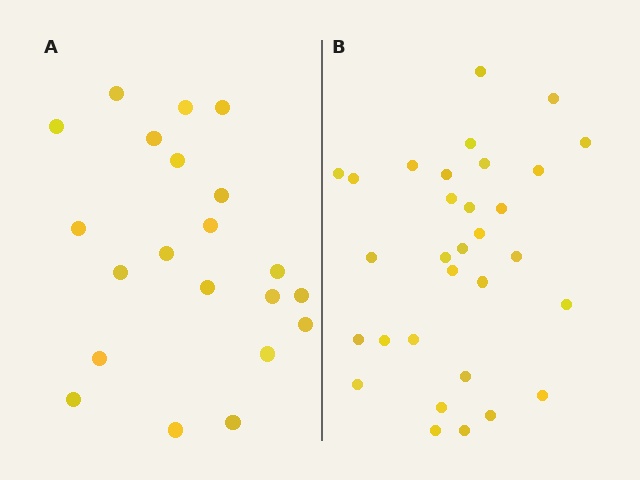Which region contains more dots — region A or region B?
Region B (the right region) has more dots.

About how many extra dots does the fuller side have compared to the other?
Region B has roughly 10 or so more dots than region A.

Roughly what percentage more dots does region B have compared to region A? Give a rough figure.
About 50% more.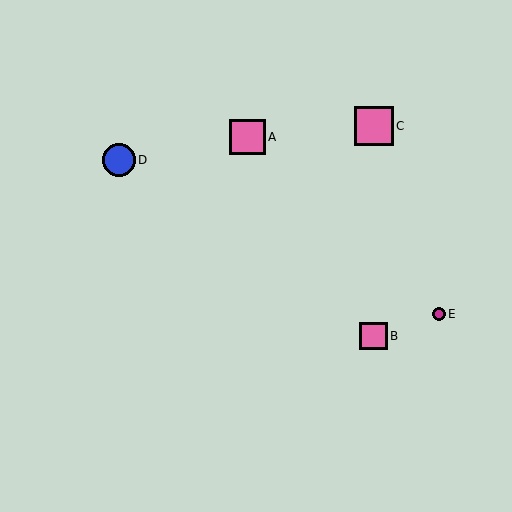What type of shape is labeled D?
Shape D is a blue circle.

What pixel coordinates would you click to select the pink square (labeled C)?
Click at (374, 126) to select the pink square C.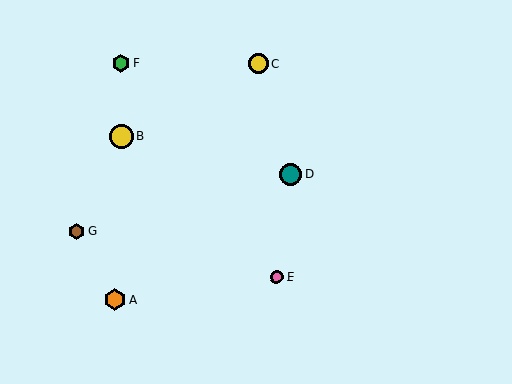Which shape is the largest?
The yellow circle (labeled B) is the largest.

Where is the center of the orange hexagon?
The center of the orange hexagon is at (115, 300).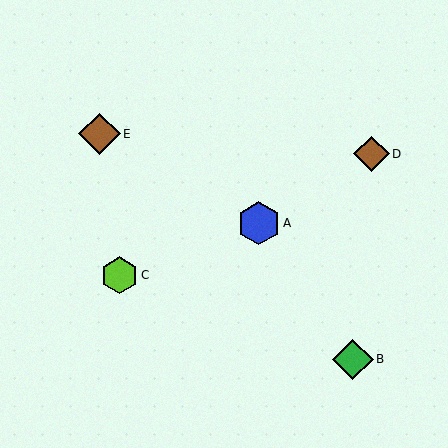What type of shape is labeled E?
Shape E is a brown diamond.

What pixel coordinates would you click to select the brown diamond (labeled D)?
Click at (371, 154) to select the brown diamond D.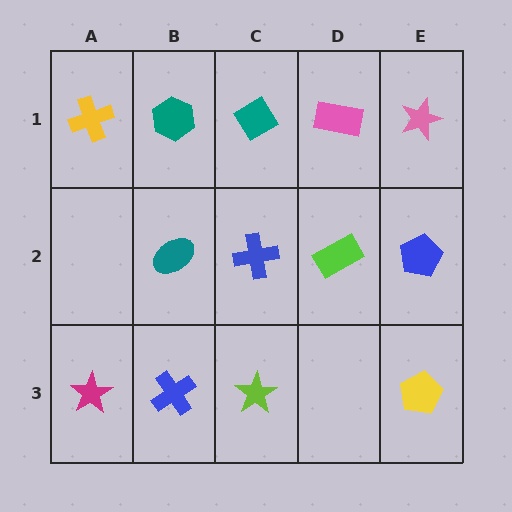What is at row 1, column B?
A teal hexagon.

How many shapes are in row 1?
5 shapes.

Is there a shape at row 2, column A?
No, that cell is empty.